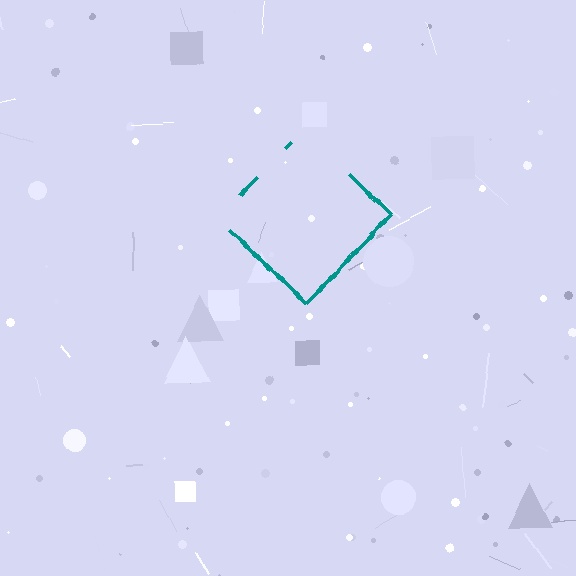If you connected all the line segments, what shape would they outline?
They would outline a diamond.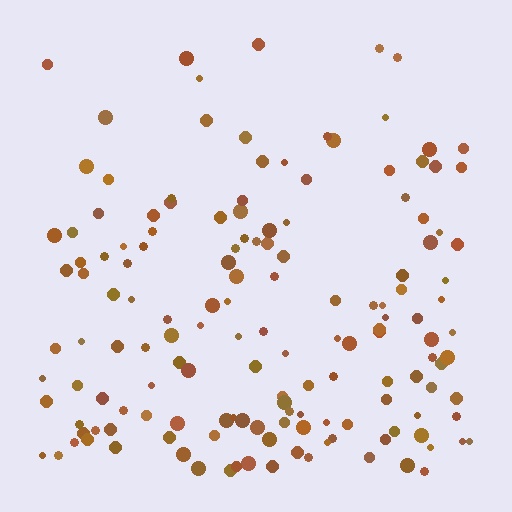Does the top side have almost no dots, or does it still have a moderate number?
Still a moderate number, just noticeably fewer than the bottom.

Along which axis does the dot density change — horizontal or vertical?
Vertical.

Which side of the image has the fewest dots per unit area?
The top.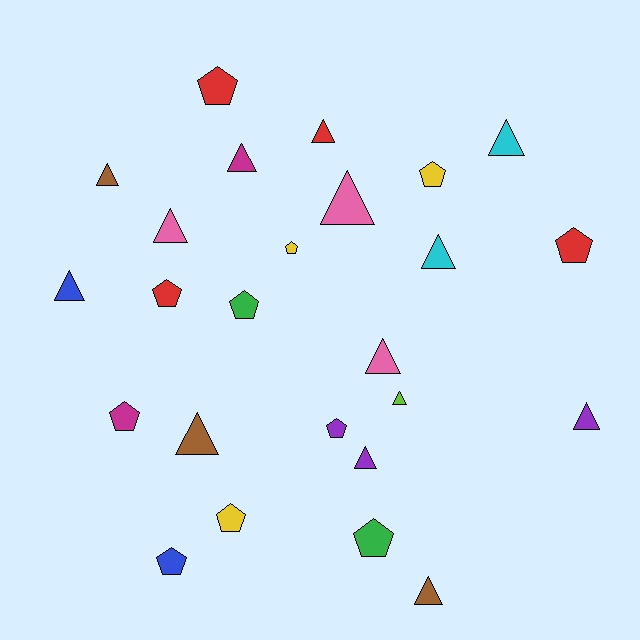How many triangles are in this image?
There are 14 triangles.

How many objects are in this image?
There are 25 objects.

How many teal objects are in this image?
There are no teal objects.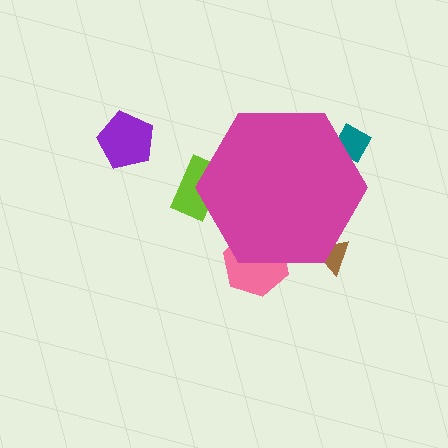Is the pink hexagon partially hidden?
Yes, the pink hexagon is partially hidden behind the magenta hexagon.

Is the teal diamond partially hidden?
Yes, the teal diamond is partially hidden behind the magenta hexagon.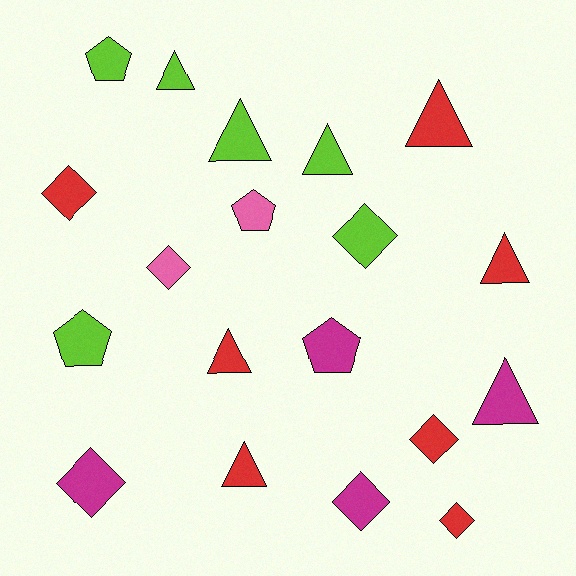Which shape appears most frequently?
Triangle, with 8 objects.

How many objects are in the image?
There are 19 objects.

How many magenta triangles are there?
There is 1 magenta triangle.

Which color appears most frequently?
Red, with 7 objects.